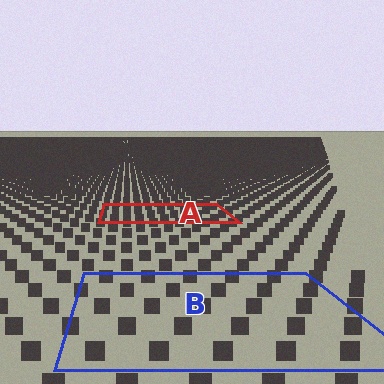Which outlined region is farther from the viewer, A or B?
Region A is farther from the viewer — the texture elements inside it appear smaller and more densely packed.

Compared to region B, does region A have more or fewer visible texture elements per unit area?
Region A has more texture elements per unit area — they are packed more densely because it is farther away.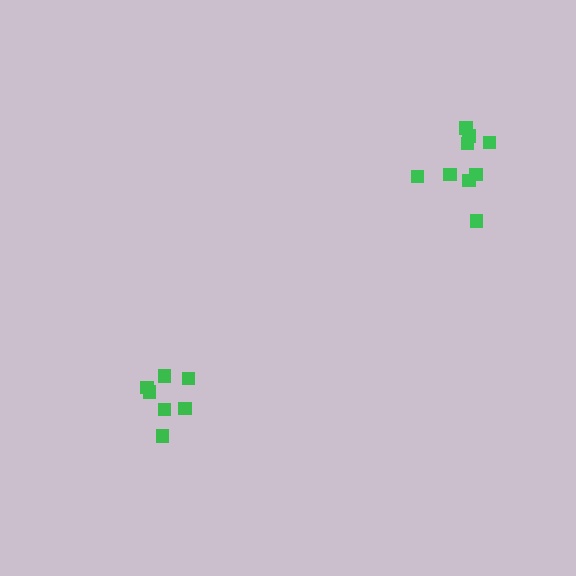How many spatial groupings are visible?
There are 2 spatial groupings.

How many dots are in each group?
Group 1: 9 dots, Group 2: 7 dots (16 total).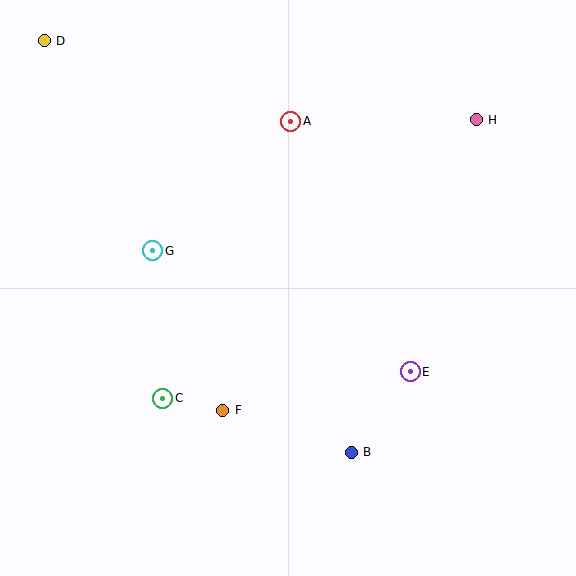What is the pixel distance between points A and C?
The distance between A and C is 305 pixels.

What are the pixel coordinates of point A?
Point A is at (291, 121).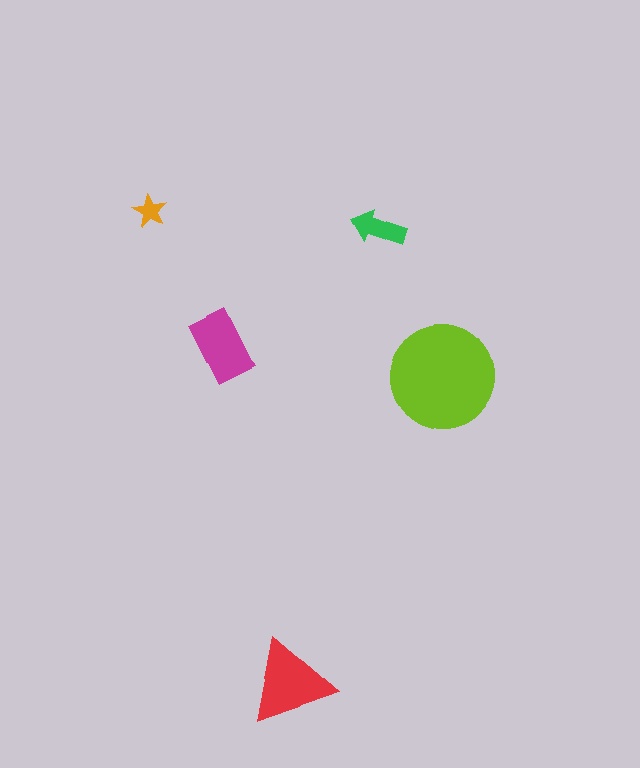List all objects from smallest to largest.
The orange star, the green arrow, the magenta rectangle, the red triangle, the lime circle.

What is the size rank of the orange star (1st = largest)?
5th.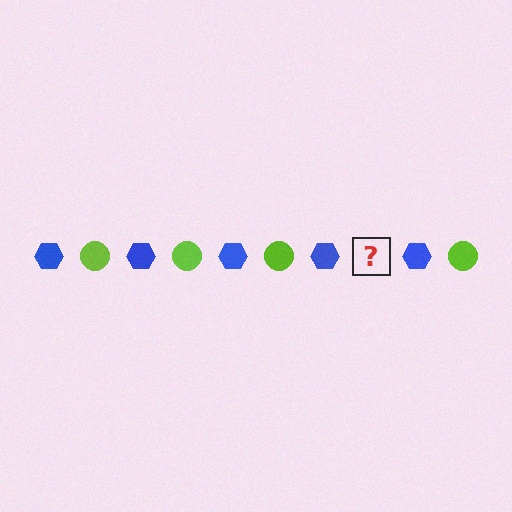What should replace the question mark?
The question mark should be replaced with a lime circle.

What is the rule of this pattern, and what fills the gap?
The rule is that the pattern alternates between blue hexagon and lime circle. The gap should be filled with a lime circle.